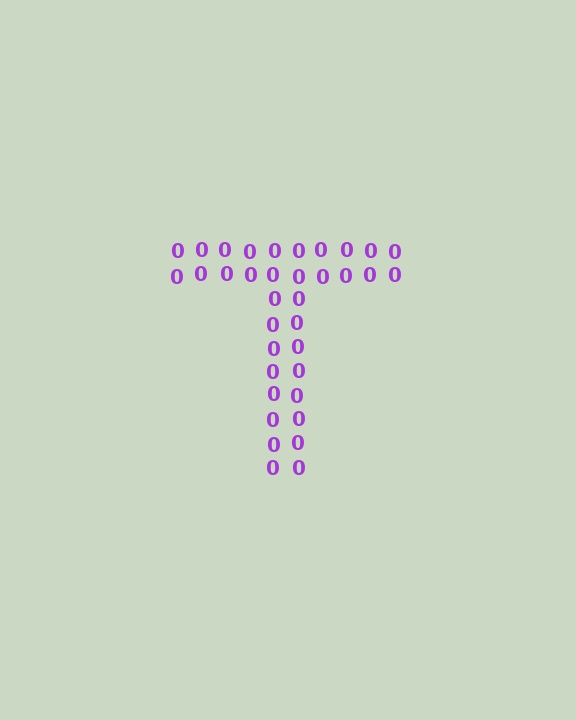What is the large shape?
The large shape is the letter T.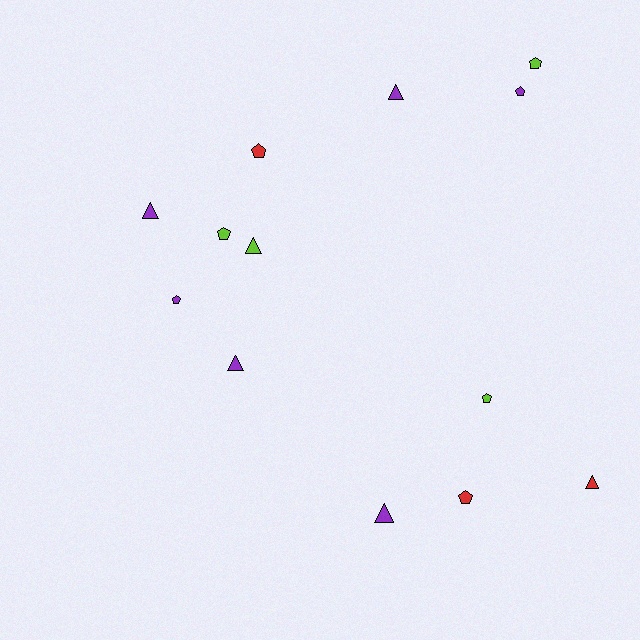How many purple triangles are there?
There are 4 purple triangles.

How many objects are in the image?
There are 13 objects.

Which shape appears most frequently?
Pentagon, with 7 objects.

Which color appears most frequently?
Purple, with 6 objects.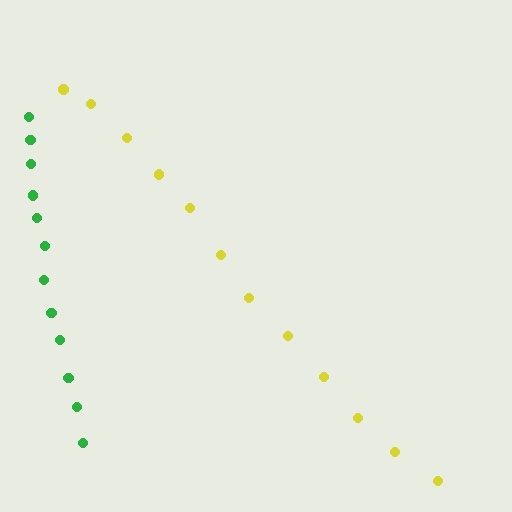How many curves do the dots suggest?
There are 2 distinct paths.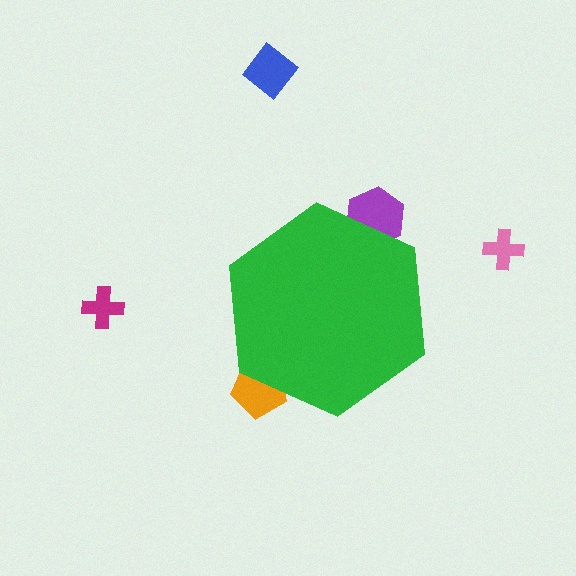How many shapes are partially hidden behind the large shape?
2 shapes are partially hidden.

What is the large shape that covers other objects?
A green hexagon.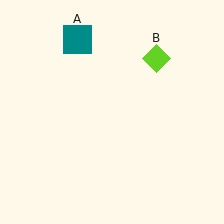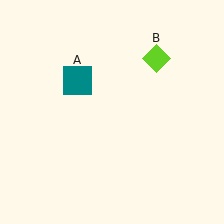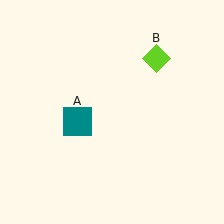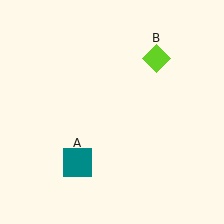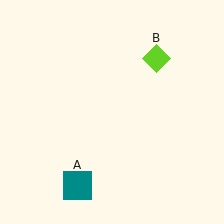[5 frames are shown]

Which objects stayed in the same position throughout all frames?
Lime diamond (object B) remained stationary.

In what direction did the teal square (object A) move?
The teal square (object A) moved down.